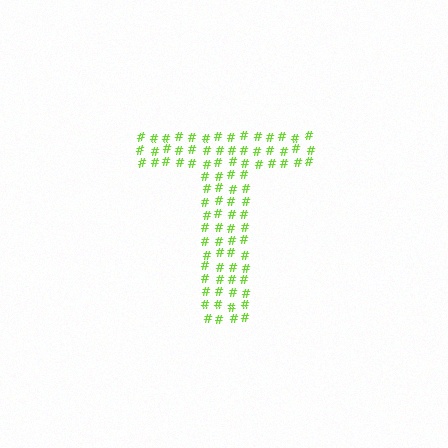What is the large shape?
The large shape is the letter T.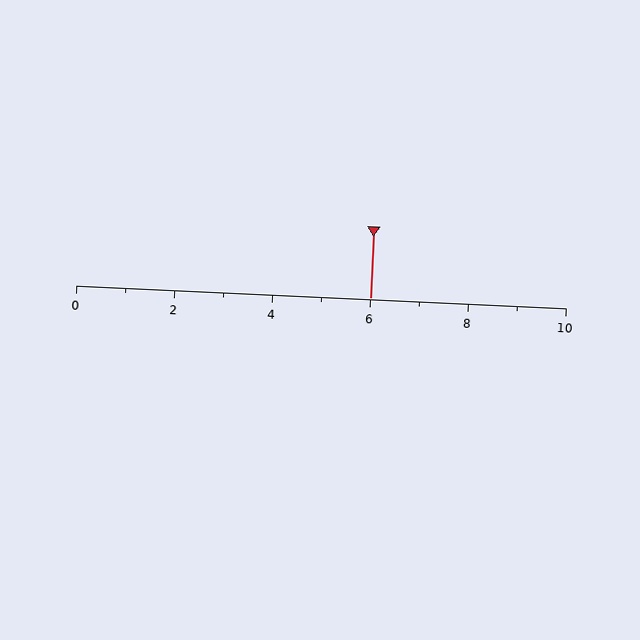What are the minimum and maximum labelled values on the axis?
The axis runs from 0 to 10.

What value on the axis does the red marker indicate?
The marker indicates approximately 6.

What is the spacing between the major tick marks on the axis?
The major ticks are spaced 2 apart.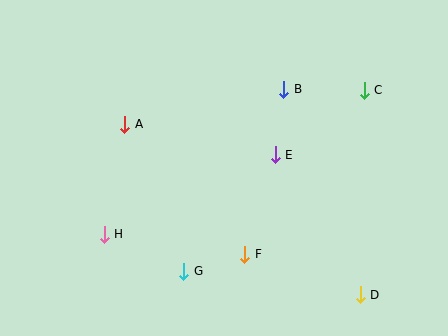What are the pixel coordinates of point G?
Point G is at (184, 271).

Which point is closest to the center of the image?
Point E at (275, 155) is closest to the center.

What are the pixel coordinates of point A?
Point A is at (125, 124).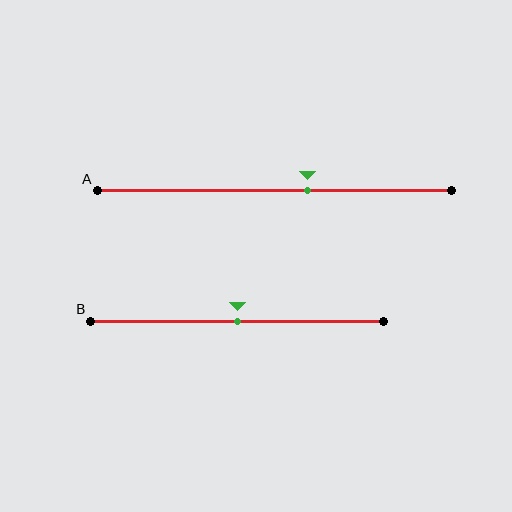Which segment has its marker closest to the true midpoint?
Segment B has its marker closest to the true midpoint.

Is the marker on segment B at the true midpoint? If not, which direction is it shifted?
Yes, the marker on segment B is at the true midpoint.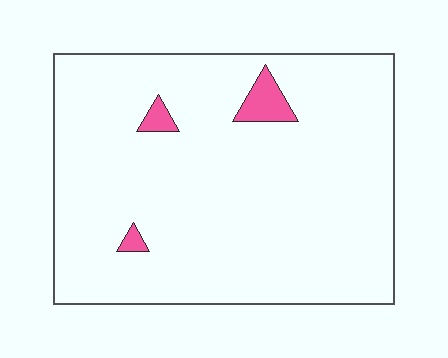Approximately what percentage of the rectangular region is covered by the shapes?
Approximately 5%.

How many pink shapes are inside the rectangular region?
3.